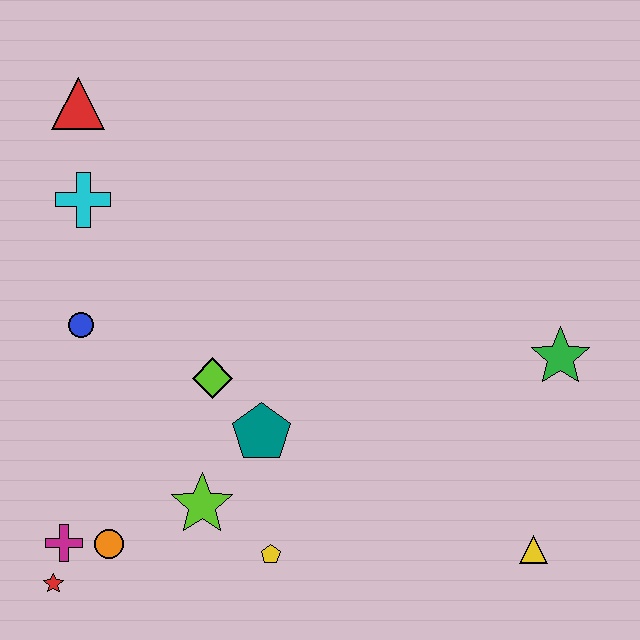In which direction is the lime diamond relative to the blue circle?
The lime diamond is to the right of the blue circle.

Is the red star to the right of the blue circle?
No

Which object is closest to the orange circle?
The magenta cross is closest to the orange circle.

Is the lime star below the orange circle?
No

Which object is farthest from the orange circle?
The green star is farthest from the orange circle.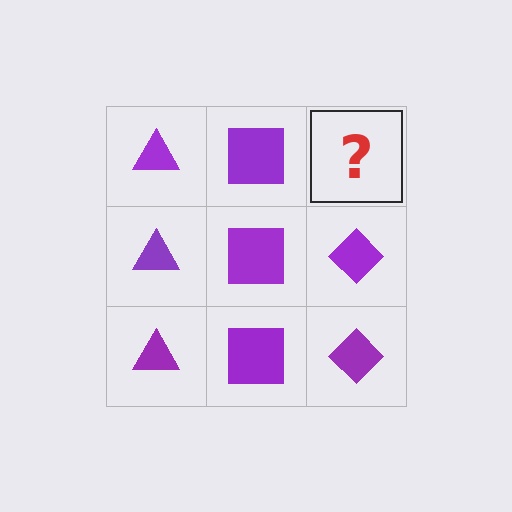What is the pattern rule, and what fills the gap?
The rule is that each column has a consistent shape. The gap should be filled with a purple diamond.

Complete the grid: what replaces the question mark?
The question mark should be replaced with a purple diamond.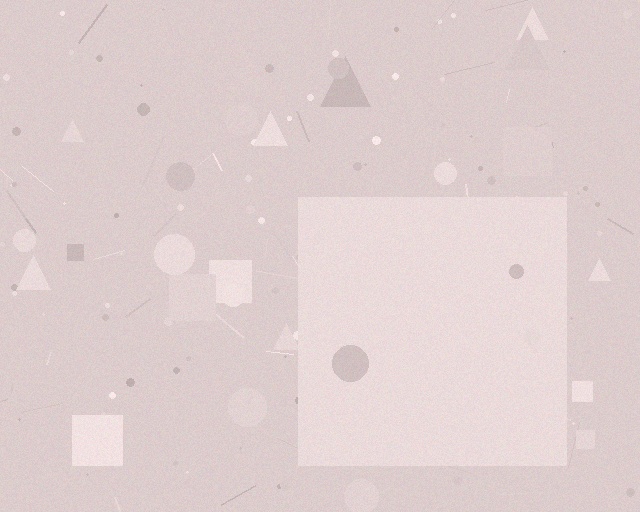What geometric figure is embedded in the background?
A square is embedded in the background.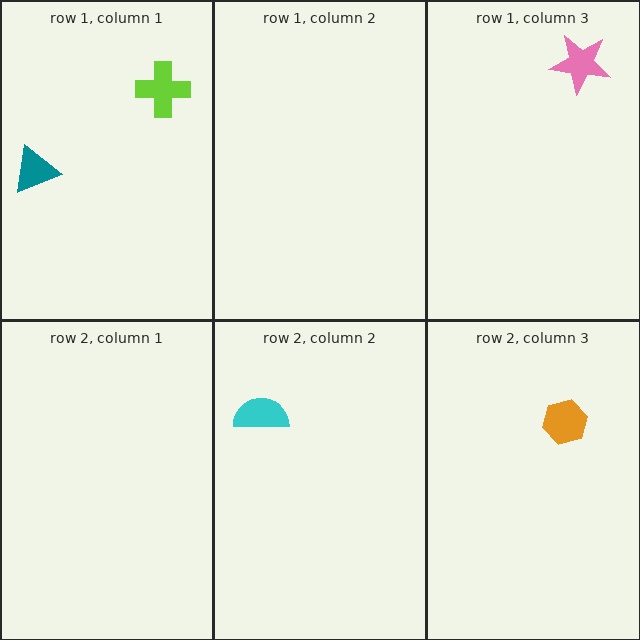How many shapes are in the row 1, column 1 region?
2.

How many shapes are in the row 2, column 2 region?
1.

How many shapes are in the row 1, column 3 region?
1.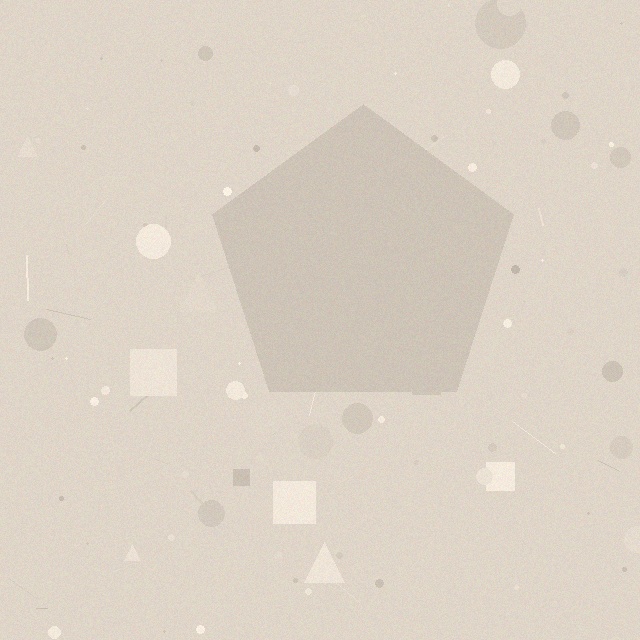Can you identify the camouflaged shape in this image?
The camouflaged shape is a pentagon.